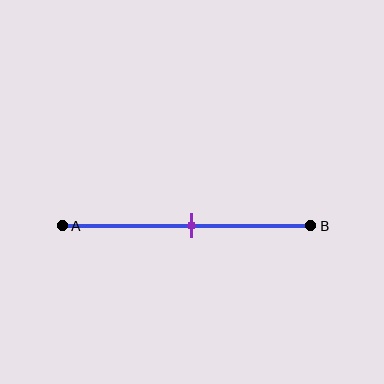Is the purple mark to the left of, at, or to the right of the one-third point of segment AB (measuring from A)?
The purple mark is to the right of the one-third point of segment AB.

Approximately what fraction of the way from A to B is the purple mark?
The purple mark is approximately 50% of the way from A to B.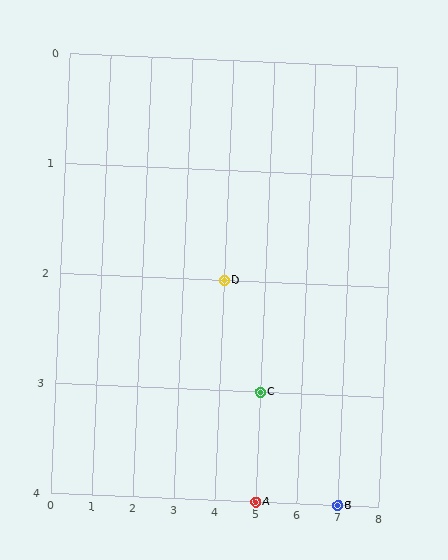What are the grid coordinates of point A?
Point A is at grid coordinates (5, 4).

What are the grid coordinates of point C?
Point C is at grid coordinates (5, 3).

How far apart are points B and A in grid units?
Points B and A are 2 columns apart.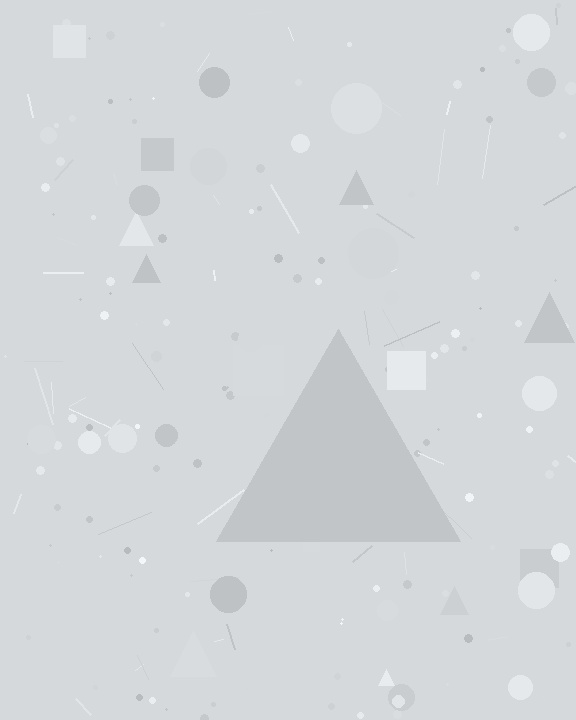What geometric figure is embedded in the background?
A triangle is embedded in the background.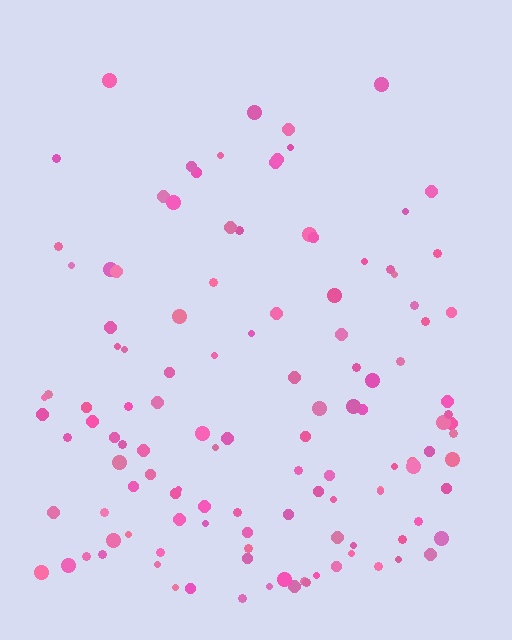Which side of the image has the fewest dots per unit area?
The top.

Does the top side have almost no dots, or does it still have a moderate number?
Still a moderate number, just noticeably fewer than the bottom.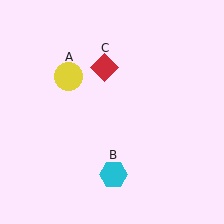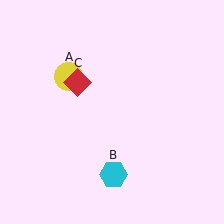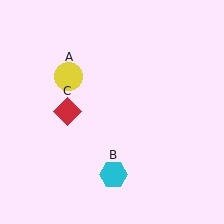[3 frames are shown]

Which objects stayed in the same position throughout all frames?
Yellow circle (object A) and cyan hexagon (object B) remained stationary.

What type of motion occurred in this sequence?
The red diamond (object C) rotated counterclockwise around the center of the scene.